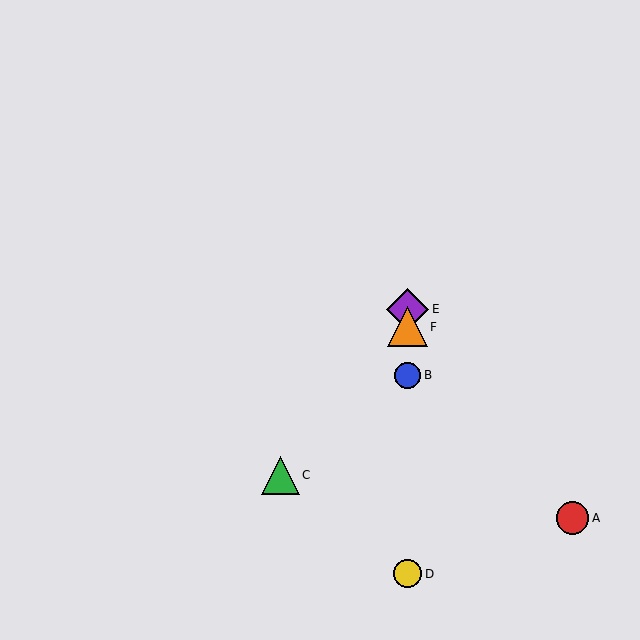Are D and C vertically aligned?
No, D is at x≈407 and C is at x≈280.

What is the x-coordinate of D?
Object D is at x≈407.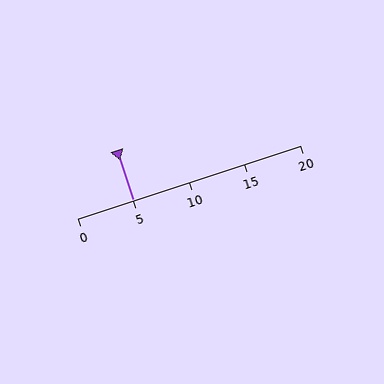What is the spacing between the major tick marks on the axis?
The major ticks are spaced 5 apart.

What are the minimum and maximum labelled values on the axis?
The axis runs from 0 to 20.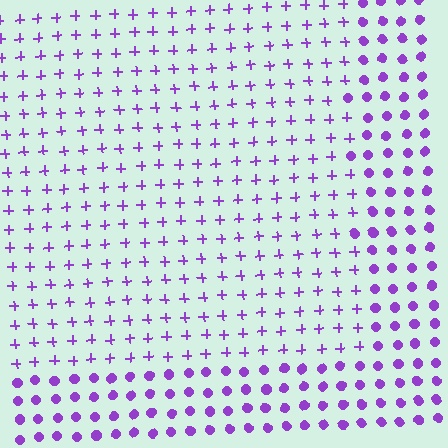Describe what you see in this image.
The image is filled with small purple elements arranged in a uniform grid. A rectangle-shaped region contains plus signs, while the surrounding area contains circles. The boundary is defined purely by the change in element shape.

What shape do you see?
I see a rectangle.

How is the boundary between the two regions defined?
The boundary is defined by a change in element shape: plus signs inside vs. circles outside. All elements share the same color and spacing.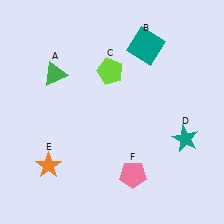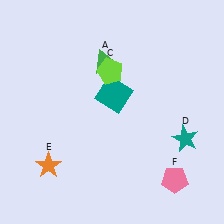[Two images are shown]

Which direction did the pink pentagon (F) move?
The pink pentagon (F) moved right.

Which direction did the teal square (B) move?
The teal square (B) moved down.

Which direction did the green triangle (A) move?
The green triangle (A) moved right.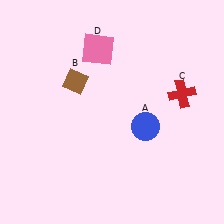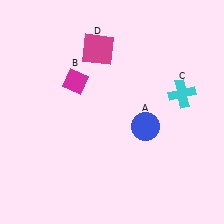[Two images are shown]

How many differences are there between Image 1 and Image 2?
There are 3 differences between the two images.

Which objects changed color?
B changed from brown to magenta. C changed from red to cyan. D changed from pink to magenta.